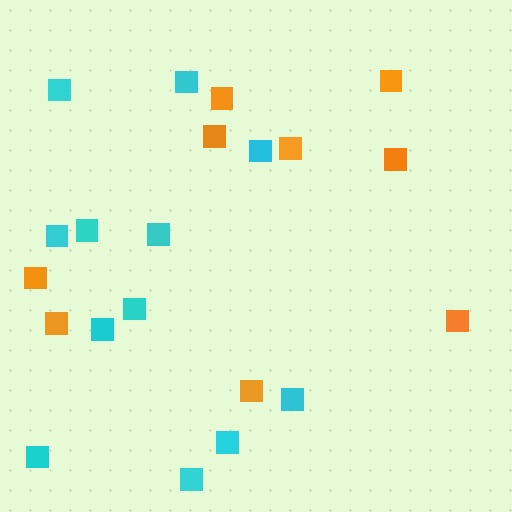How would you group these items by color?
There are 2 groups: one group of orange squares (9) and one group of cyan squares (12).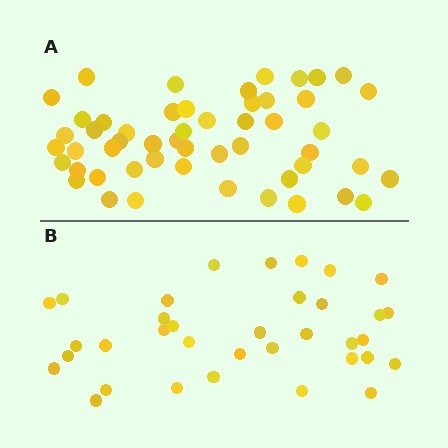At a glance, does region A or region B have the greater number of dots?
Region A (the top region) has more dots.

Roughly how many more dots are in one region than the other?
Region A has approximately 15 more dots than region B.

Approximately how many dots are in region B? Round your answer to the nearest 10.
About 40 dots. (The exact count is 35, which rounds to 40.)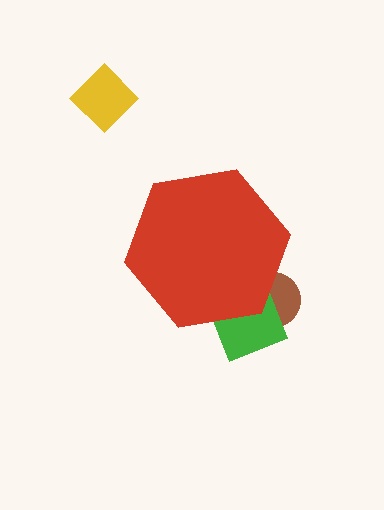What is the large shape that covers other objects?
A red hexagon.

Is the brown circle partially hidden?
Yes, the brown circle is partially hidden behind the red hexagon.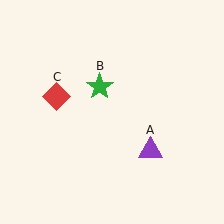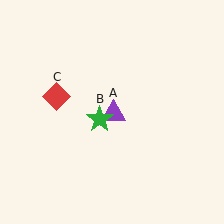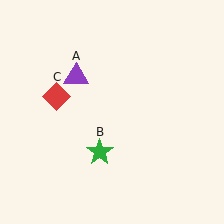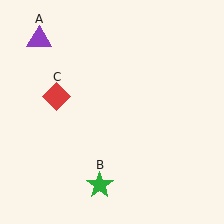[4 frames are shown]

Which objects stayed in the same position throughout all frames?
Red diamond (object C) remained stationary.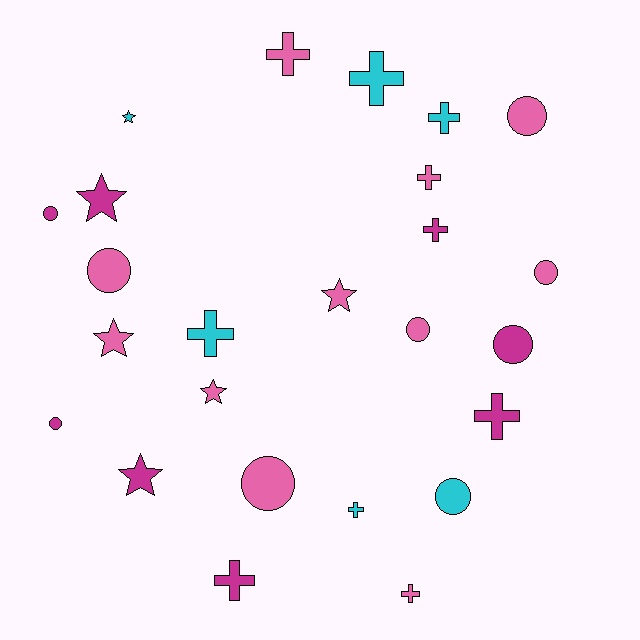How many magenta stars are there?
There are 2 magenta stars.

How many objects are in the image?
There are 25 objects.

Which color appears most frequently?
Pink, with 11 objects.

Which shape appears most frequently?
Cross, with 10 objects.